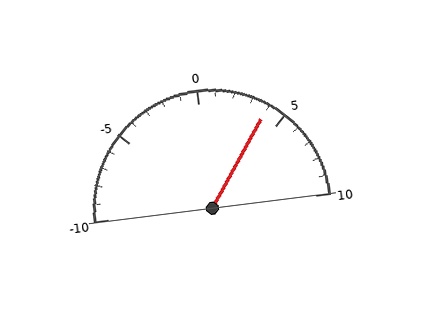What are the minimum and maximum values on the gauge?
The gauge ranges from -10 to 10.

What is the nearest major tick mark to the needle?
The nearest major tick mark is 5.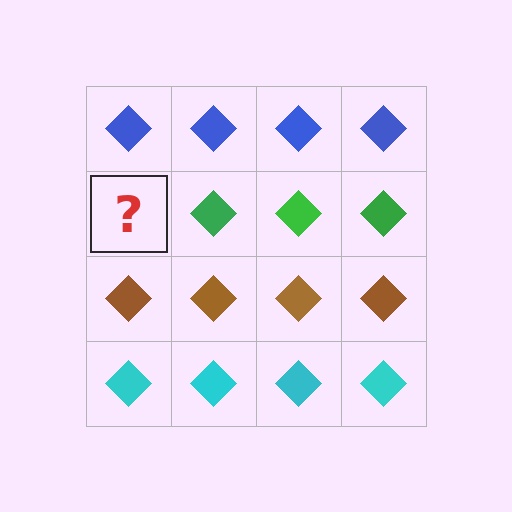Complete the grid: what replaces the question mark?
The question mark should be replaced with a green diamond.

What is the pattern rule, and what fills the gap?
The rule is that each row has a consistent color. The gap should be filled with a green diamond.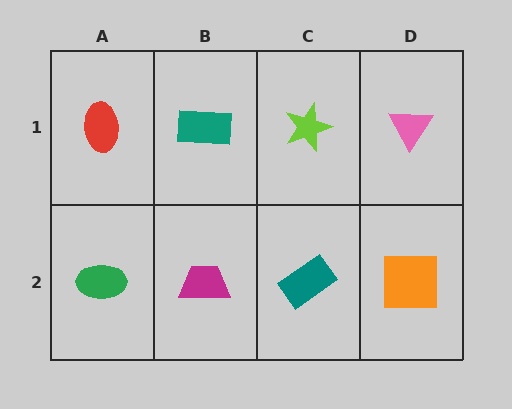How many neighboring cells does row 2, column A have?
2.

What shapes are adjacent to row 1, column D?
An orange square (row 2, column D), a lime star (row 1, column C).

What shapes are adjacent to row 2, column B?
A teal rectangle (row 1, column B), a green ellipse (row 2, column A), a teal rectangle (row 2, column C).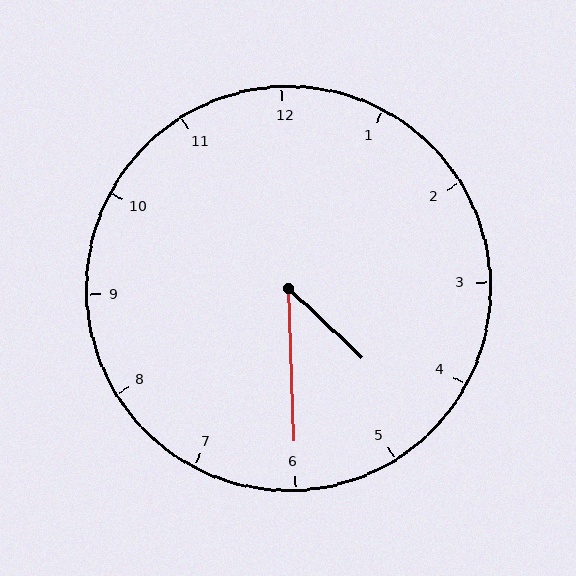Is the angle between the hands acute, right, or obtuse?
It is acute.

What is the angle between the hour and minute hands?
Approximately 45 degrees.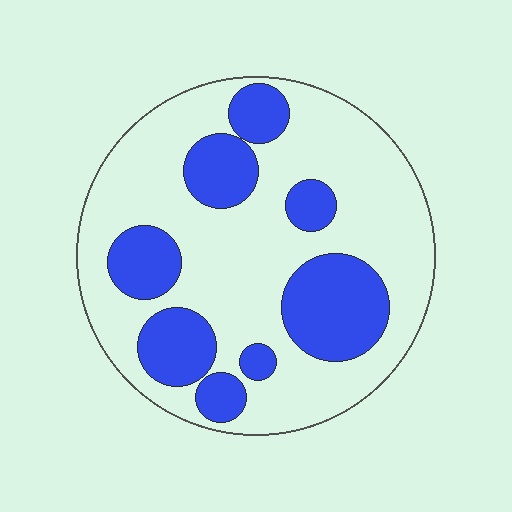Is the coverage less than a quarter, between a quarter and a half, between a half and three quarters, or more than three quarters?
Between a quarter and a half.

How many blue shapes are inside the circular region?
8.